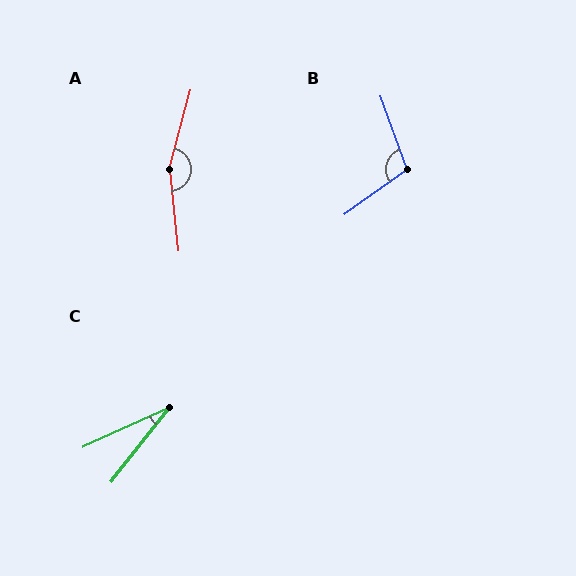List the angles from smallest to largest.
C (28°), B (106°), A (159°).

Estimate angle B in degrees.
Approximately 106 degrees.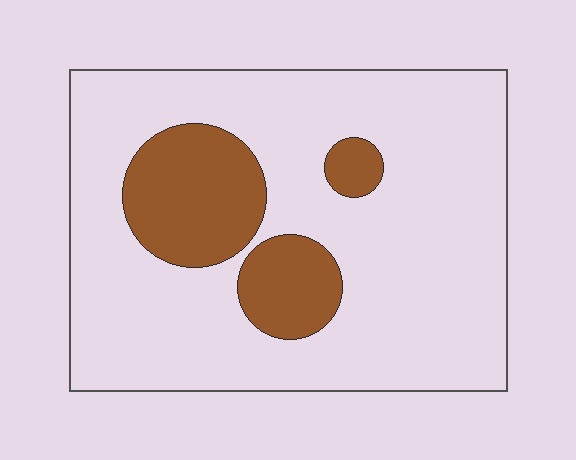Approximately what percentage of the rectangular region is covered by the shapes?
Approximately 20%.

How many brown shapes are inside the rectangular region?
3.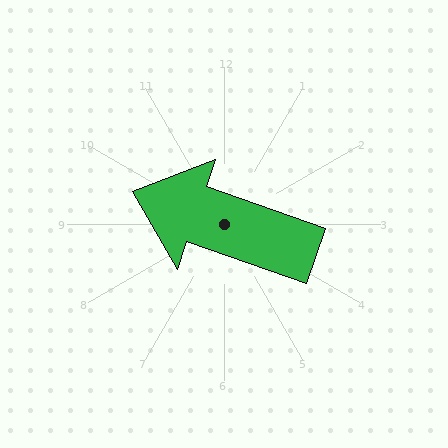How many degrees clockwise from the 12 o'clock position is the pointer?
Approximately 289 degrees.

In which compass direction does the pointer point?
West.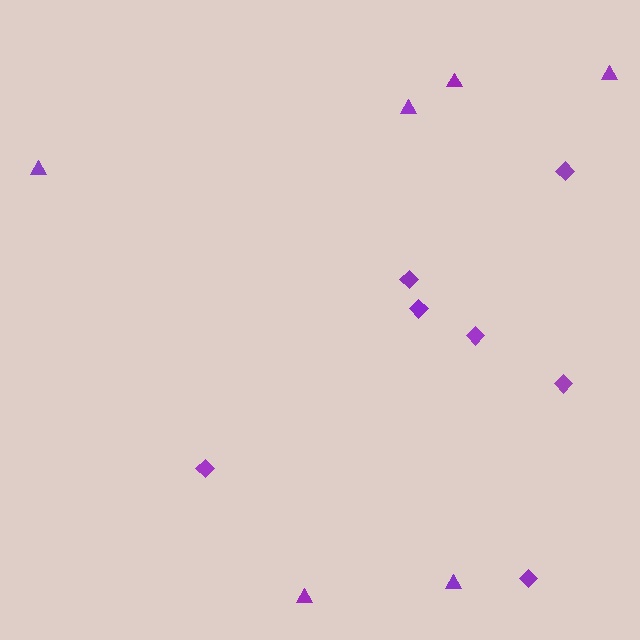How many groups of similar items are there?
There are 2 groups: one group of triangles (6) and one group of diamonds (7).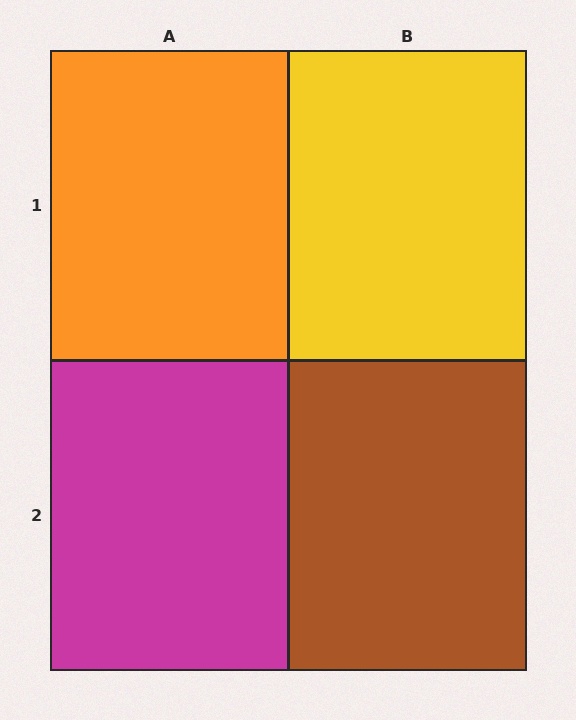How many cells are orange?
1 cell is orange.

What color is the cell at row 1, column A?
Orange.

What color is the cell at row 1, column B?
Yellow.